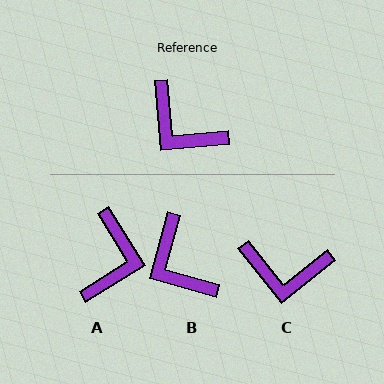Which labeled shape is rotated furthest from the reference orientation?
A, about 117 degrees away.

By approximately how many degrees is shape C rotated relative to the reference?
Approximately 33 degrees counter-clockwise.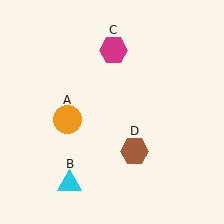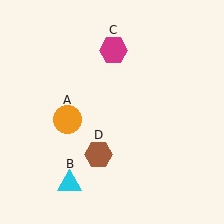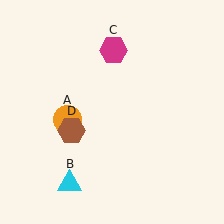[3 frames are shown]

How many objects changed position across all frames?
1 object changed position: brown hexagon (object D).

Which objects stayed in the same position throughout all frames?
Orange circle (object A) and cyan triangle (object B) and magenta hexagon (object C) remained stationary.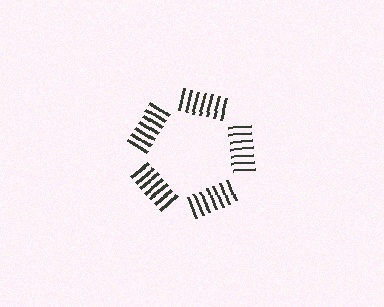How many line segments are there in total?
35 — 7 along each of the 5 edges.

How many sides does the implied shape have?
5 sides — the line-ends trace a pentagon.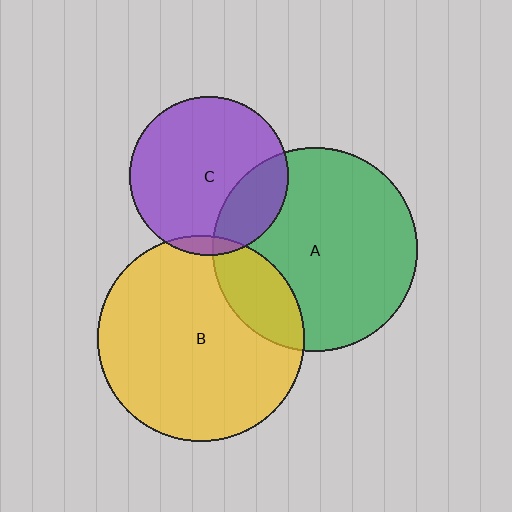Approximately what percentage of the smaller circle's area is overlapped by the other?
Approximately 20%.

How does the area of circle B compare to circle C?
Approximately 1.7 times.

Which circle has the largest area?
Circle B (yellow).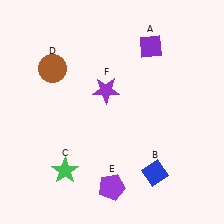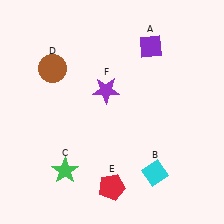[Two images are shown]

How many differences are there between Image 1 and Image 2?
There are 2 differences between the two images.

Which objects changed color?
B changed from blue to cyan. E changed from purple to red.